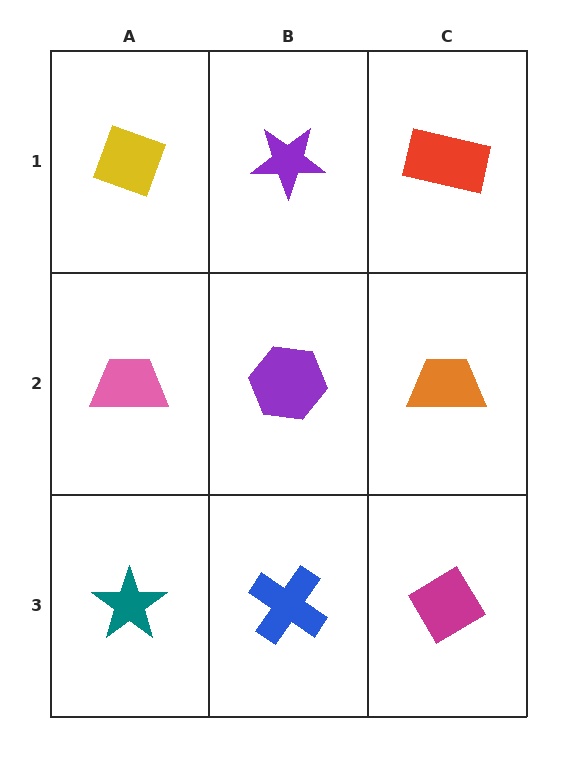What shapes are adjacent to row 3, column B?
A purple hexagon (row 2, column B), a teal star (row 3, column A), a magenta diamond (row 3, column C).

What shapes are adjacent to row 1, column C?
An orange trapezoid (row 2, column C), a purple star (row 1, column B).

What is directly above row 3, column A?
A pink trapezoid.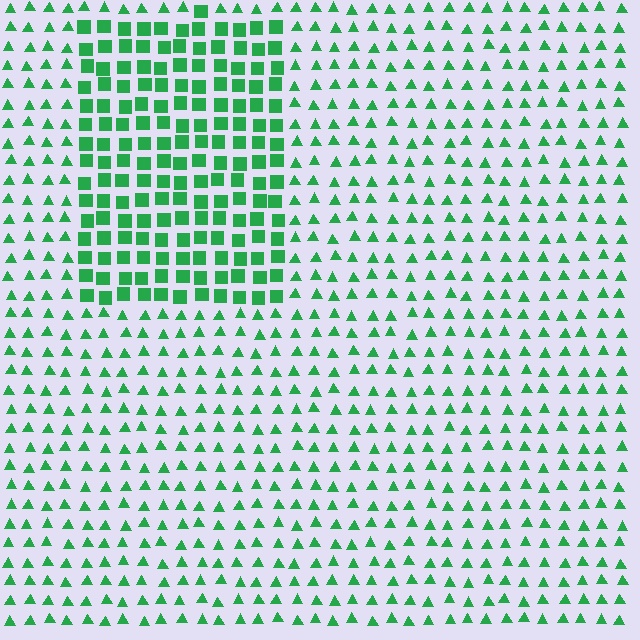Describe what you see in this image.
The image is filled with small green elements arranged in a uniform grid. A rectangle-shaped region contains squares, while the surrounding area contains triangles. The boundary is defined purely by the change in element shape.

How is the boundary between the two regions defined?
The boundary is defined by a change in element shape: squares inside vs. triangles outside. All elements share the same color and spacing.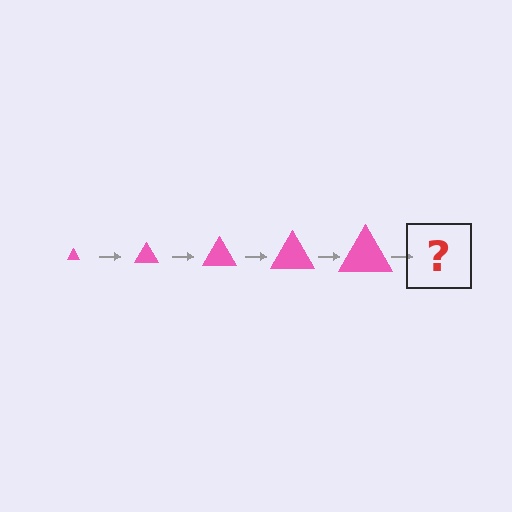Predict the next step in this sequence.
The next step is a pink triangle, larger than the previous one.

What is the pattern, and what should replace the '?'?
The pattern is that the triangle gets progressively larger each step. The '?' should be a pink triangle, larger than the previous one.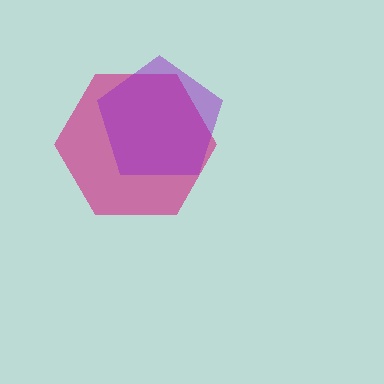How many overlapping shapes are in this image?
There are 2 overlapping shapes in the image.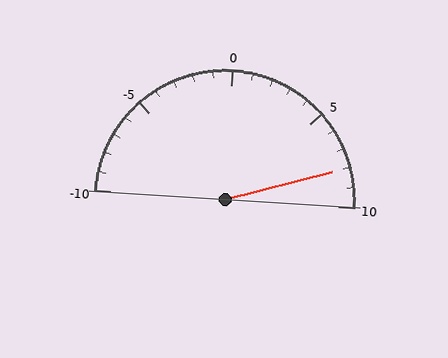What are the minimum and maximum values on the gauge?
The gauge ranges from -10 to 10.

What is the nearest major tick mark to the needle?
The nearest major tick mark is 10.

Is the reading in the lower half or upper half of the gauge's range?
The reading is in the upper half of the range (-10 to 10).